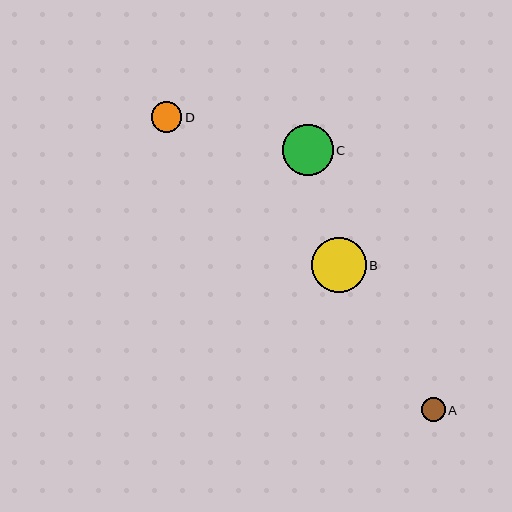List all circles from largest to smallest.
From largest to smallest: B, C, D, A.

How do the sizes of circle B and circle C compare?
Circle B and circle C are approximately the same size.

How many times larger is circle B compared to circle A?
Circle B is approximately 2.3 times the size of circle A.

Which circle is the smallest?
Circle A is the smallest with a size of approximately 24 pixels.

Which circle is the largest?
Circle B is the largest with a size of approximately 55 pixels.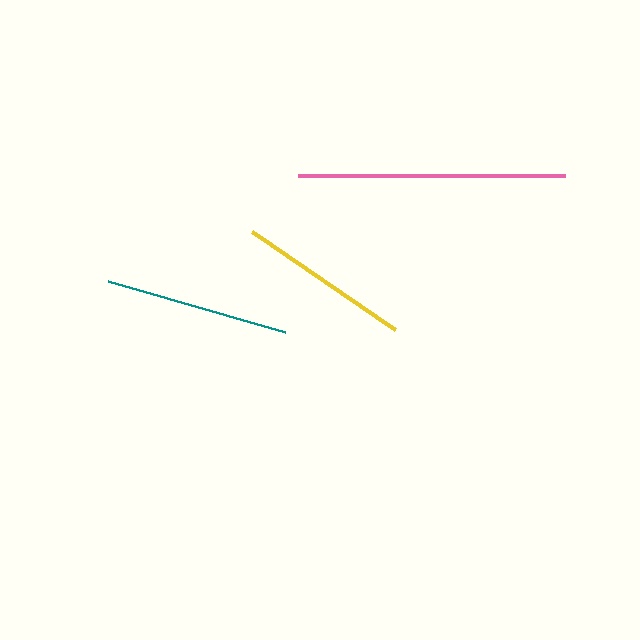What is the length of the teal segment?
The teal segment is approximately 184 pixels long.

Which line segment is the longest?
The pink line is the longest at approximately 267 pixels.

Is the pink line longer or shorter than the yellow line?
The pink line is longer than the yellow line.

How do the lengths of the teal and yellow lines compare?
The teal and yellow lines are approximately the same length.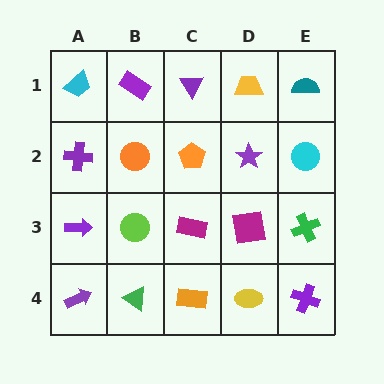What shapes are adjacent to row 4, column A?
A purple arrow (row 3, column A), a green triangle (row 4, column B).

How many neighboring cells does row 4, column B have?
3.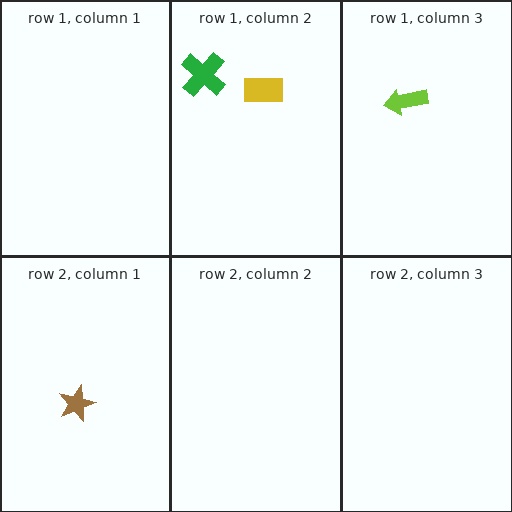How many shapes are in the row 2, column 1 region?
1.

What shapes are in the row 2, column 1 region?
The brown star.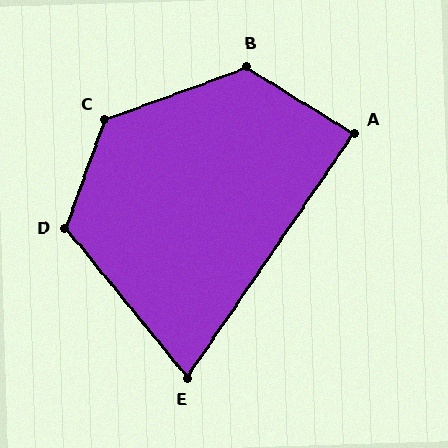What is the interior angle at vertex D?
Approximately 121 degrees (obtuse).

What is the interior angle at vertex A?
Approximately 87 degrees (approximately right).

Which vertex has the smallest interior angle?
E, at approximately 73 degrees.